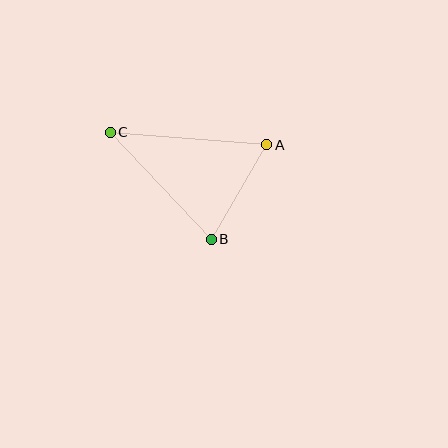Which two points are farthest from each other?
Points A and C are farthest from each other.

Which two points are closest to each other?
Points A and B are closest to each other.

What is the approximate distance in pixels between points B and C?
The distance between B and C is approximately 147 pixels.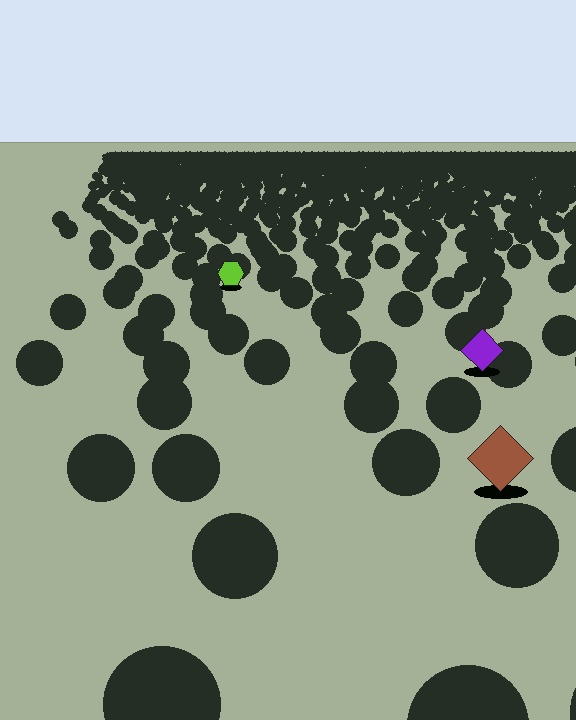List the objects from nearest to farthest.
From nearest to farthest: the brown diamond, the purple diamond, the lime hexagon.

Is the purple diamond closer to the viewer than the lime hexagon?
Yes. The purple diamond is closer — you can tell from the texture gradient: the ground texture is coarser near it.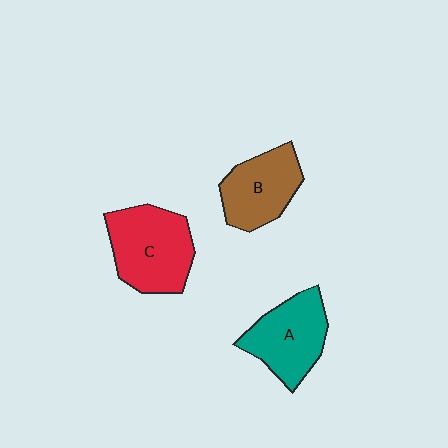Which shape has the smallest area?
Shape B (brown).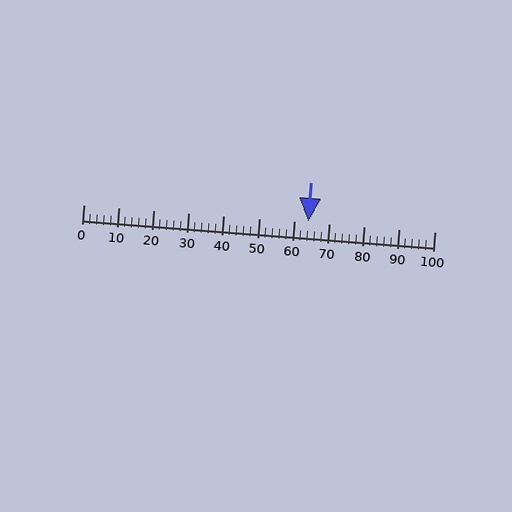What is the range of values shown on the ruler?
The ruler shows values from 0 to 100.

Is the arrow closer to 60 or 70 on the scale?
The arrow is closer to 60.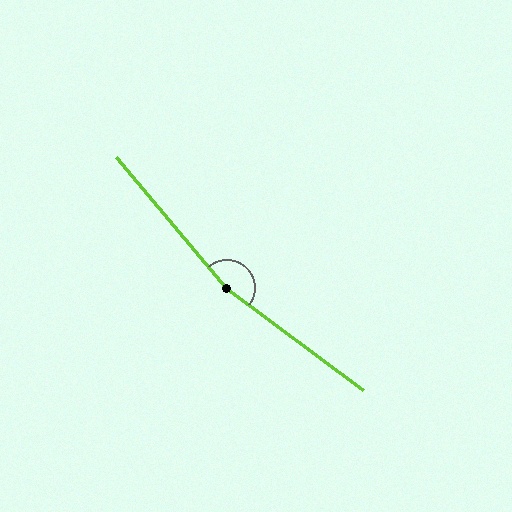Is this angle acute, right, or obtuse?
It is obtuse.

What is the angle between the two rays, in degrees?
Approximately 167 degrees.